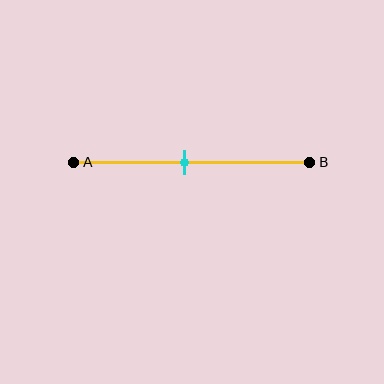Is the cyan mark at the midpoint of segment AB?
No, the mark is at about 45% from A, not at the 50% midpoint.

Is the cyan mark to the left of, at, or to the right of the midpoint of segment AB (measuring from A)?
The cyan mark is to the left of the midpoint of segment AB.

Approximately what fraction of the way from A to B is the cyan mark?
The cyan mark is approximately 45% of the way from A to B.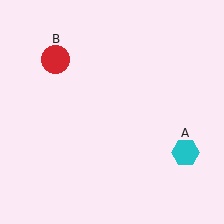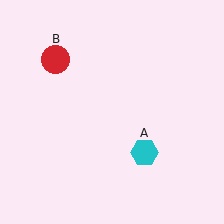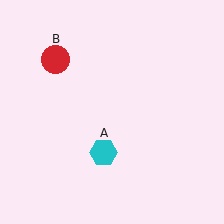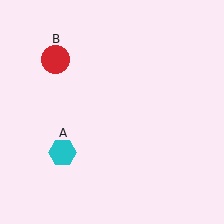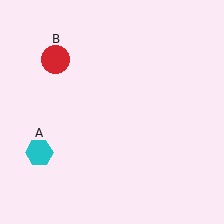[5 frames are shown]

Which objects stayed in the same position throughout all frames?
Red circle (object B) remained stationary.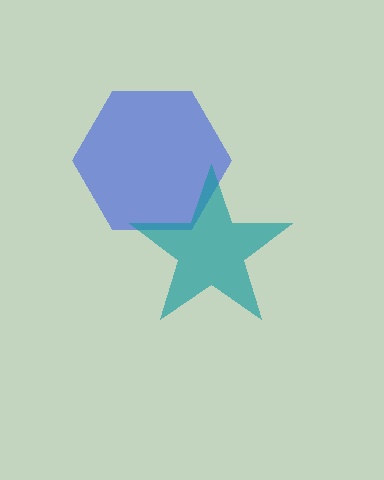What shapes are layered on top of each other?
The layered shapes are: a blue hexagon, a teal star.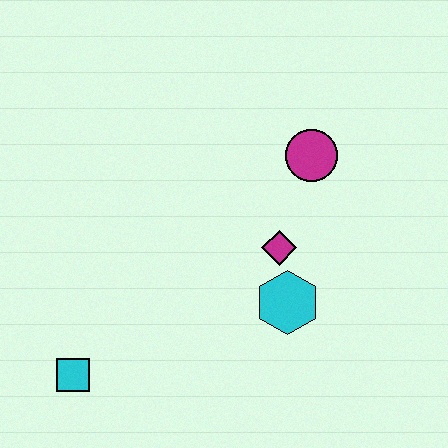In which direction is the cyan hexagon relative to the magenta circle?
The cyan hexagon is below the magenta circle.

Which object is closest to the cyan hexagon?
The magenta diamond is closest to the cyan hexagon.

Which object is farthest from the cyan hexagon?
The cyan square is farthest from the cyan hexagon.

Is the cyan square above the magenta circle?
No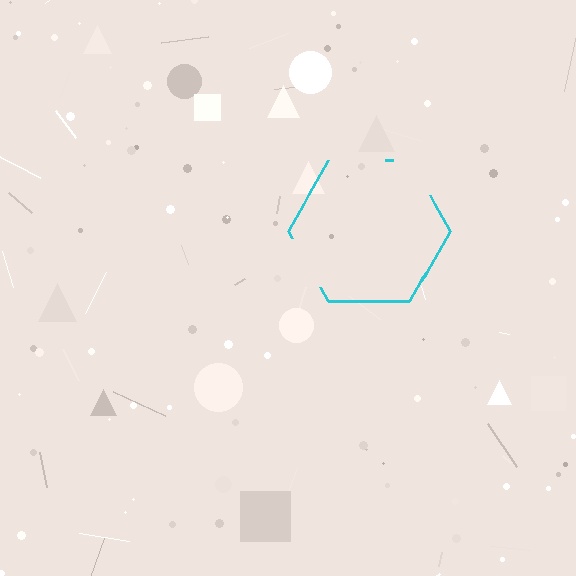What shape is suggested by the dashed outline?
The dashed outline suggests a hexagon.